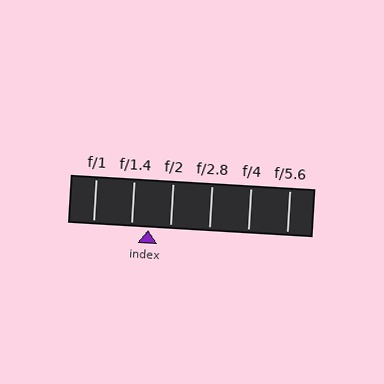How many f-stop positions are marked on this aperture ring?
There are 6 f-stop positions marked.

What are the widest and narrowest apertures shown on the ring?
The widest aperture shown is f/1 and the narrowest is f/5.6.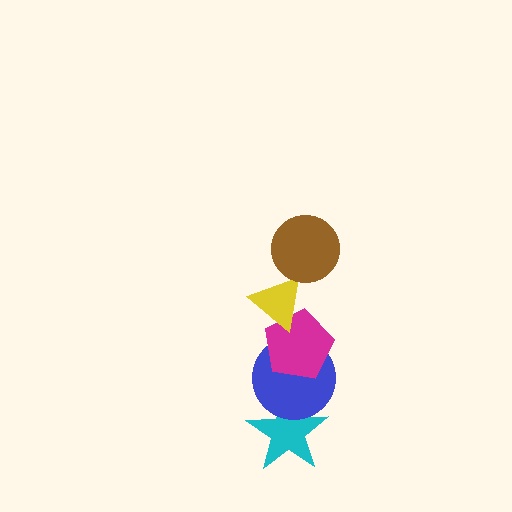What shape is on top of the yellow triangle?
The brown circle is on top of the yellow triangle.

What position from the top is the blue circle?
The blue circle is 4th from the top.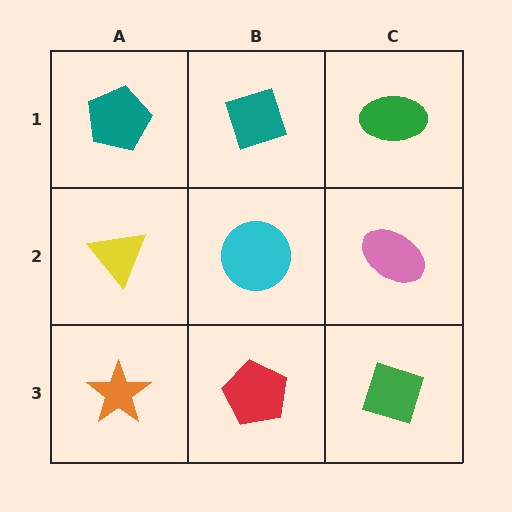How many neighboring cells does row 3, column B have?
3.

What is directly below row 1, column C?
A pink ellipse.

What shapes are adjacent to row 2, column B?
A teal diamond (row 1, column B), a red pentagon (row 3, column B), a yellow triangle (row 2, column A), a pink ellipse (row 2, column C).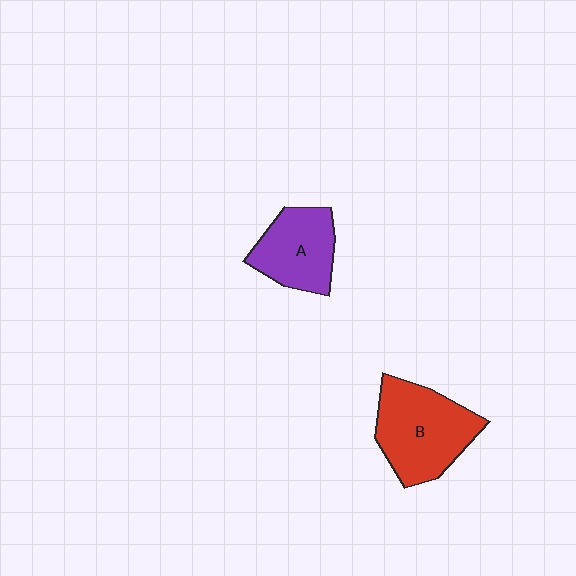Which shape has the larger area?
Shape B (red).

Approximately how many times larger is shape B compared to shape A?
Approximately 1.3 times.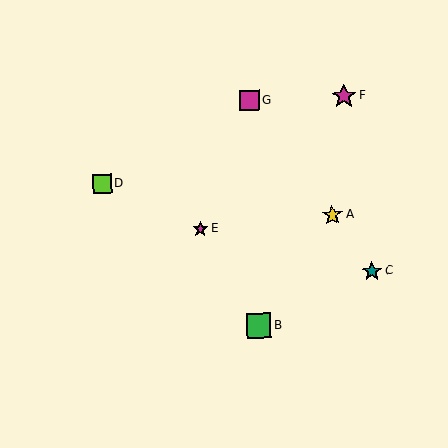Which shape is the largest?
The green square (labeled B) is the largest.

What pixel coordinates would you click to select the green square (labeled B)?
Click at (258, 326) to select the green square B.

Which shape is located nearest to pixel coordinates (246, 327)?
The green square (labeled B) at (258, 326) is nearest to that location.